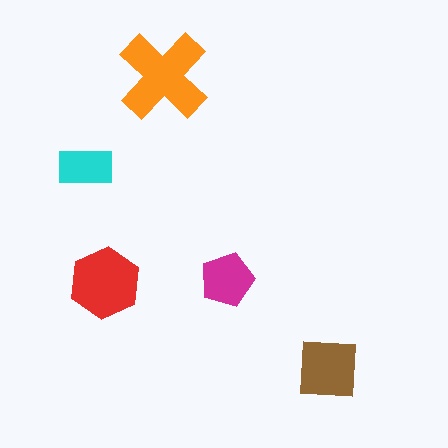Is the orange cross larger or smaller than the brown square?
Larger.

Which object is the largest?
The orange cross.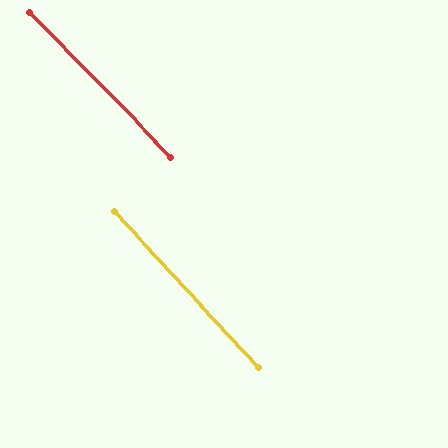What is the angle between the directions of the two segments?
Approximately 1 degree.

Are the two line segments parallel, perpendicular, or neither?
Parallel — their directions differ by only 1.4°.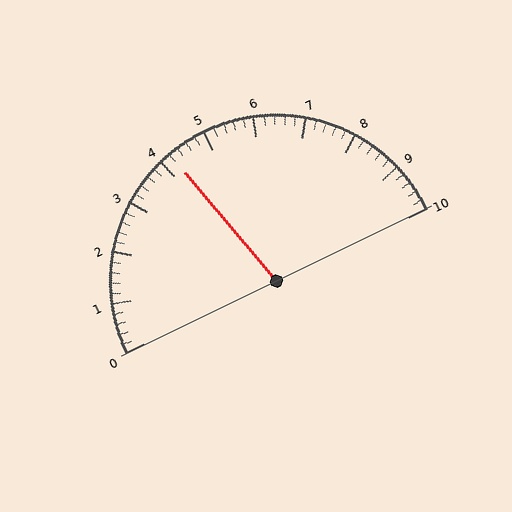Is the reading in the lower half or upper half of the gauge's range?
The reading is in the lower half of the range (0 to 10).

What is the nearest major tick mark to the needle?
The nearest major tick mark is 4.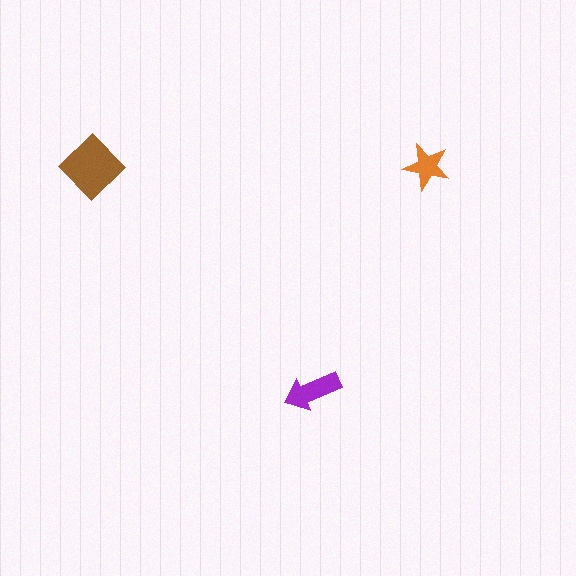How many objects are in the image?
There are 3 objects in the image.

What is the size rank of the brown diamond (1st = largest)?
1st.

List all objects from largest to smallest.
The brown diamond, the purple arrow, the orange star.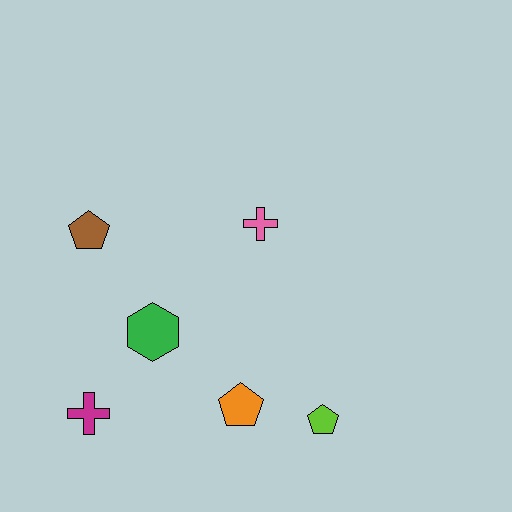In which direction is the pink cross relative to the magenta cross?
The pink cross is above the magenta cross.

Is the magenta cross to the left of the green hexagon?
Yes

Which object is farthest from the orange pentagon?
The brown pentagon is farthest from the orange pentagon.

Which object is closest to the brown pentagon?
The green hexagon is closest to the brown pentagon.